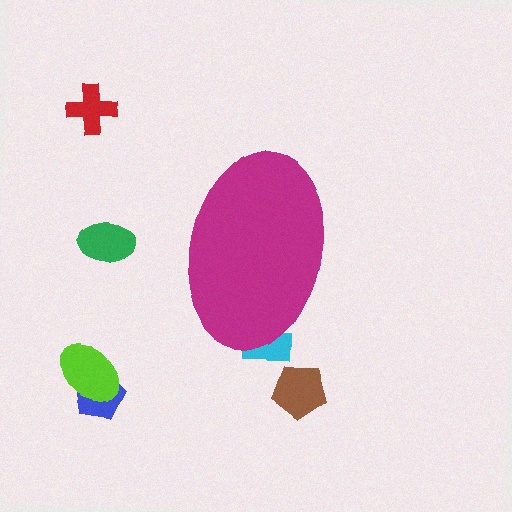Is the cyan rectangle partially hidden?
Yes, the cyan rectangle is partially hidden behind the magenta ellipse.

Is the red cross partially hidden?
No, the red cross is fully visible.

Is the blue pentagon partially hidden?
No, the blue pentagon is fully visible.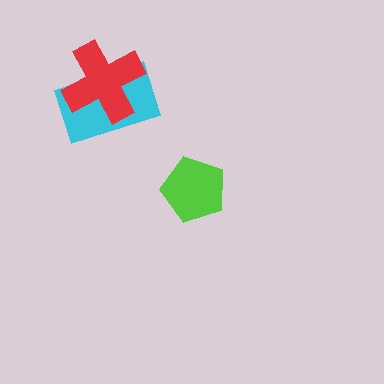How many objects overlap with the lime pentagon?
0 objects overlap with the lime pentagon.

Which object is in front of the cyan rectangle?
The red cross is in front of the cyan rectangle.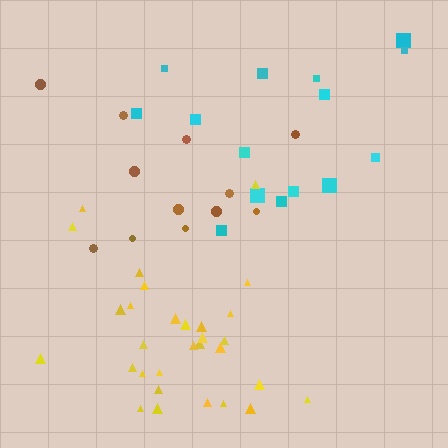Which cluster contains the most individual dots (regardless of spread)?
Yellow (31).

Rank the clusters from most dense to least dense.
yellow, cyan, brown.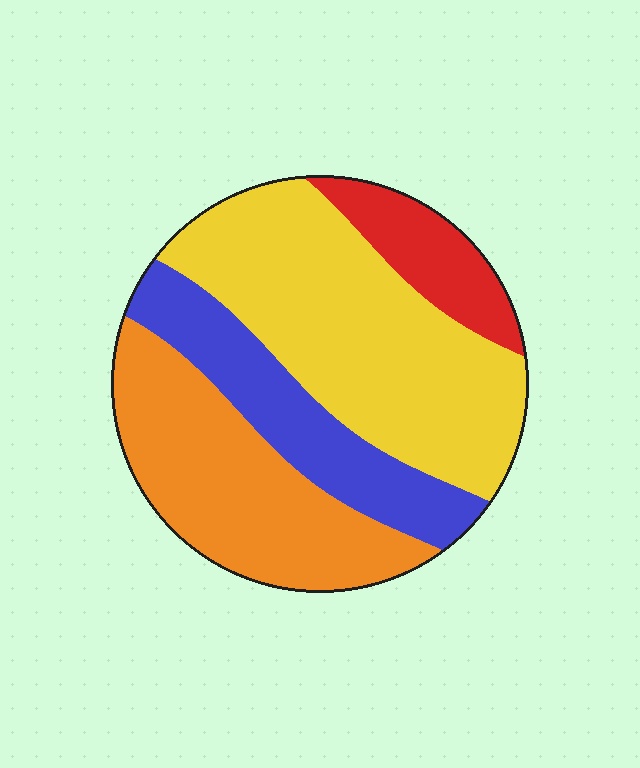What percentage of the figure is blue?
Blue covers about 20% of the figure.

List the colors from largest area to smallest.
From largest to smallest: yellow, orange, blue, red.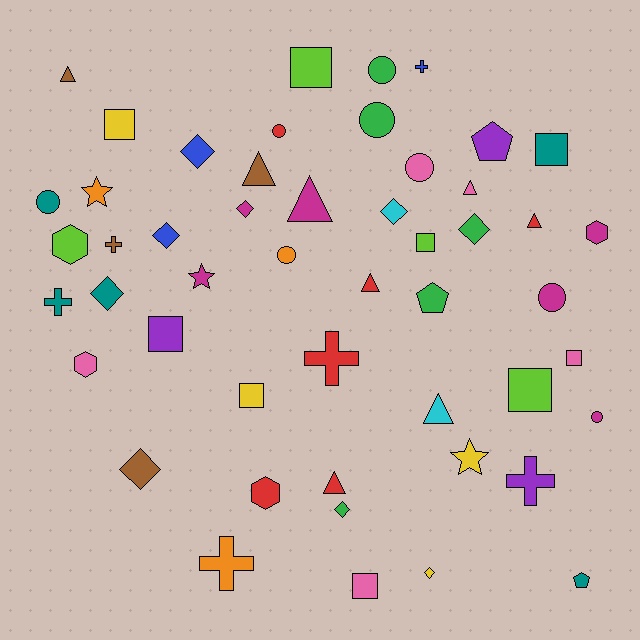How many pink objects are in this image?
There are 5 pink objects.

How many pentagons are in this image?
There are 3 pentagons.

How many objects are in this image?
There are 50 objects.